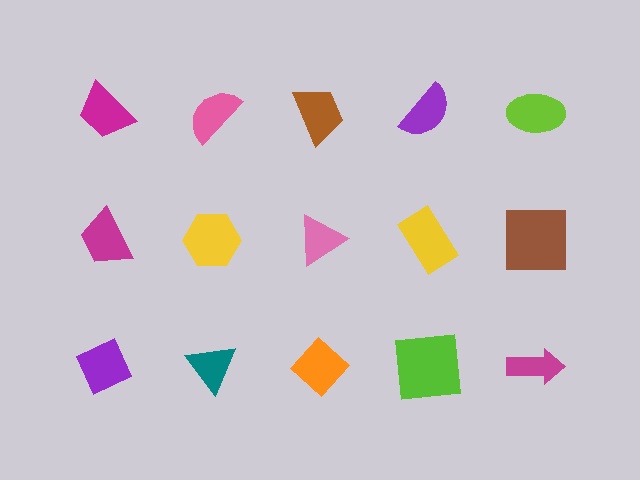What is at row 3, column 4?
A lime square.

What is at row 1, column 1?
A magenta trapezoid.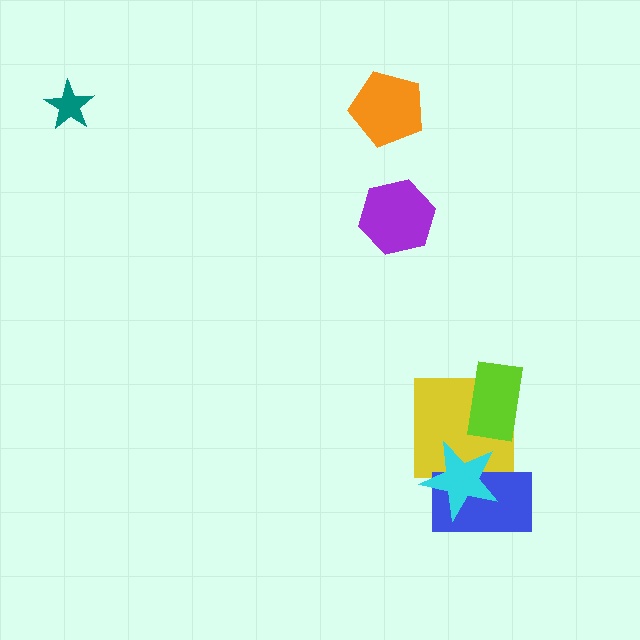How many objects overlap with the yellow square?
3 objects overlap with the yellow square.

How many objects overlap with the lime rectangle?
1 object overlaps with the lime rectangle.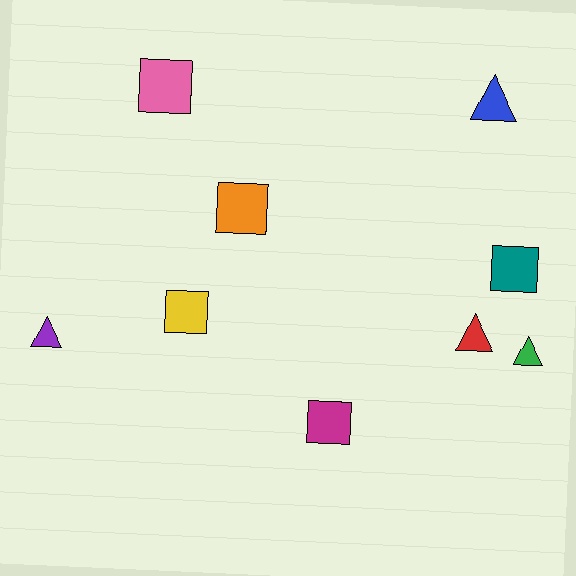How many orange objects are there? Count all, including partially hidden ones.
There is 1 orange object.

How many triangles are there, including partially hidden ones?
There are 4 triangles.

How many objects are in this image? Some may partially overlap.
There are 9 objects.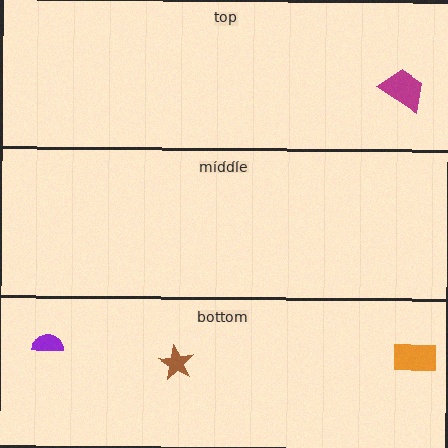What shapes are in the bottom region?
The brown star, the purple semicircle, the orange rectangle.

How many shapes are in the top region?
1.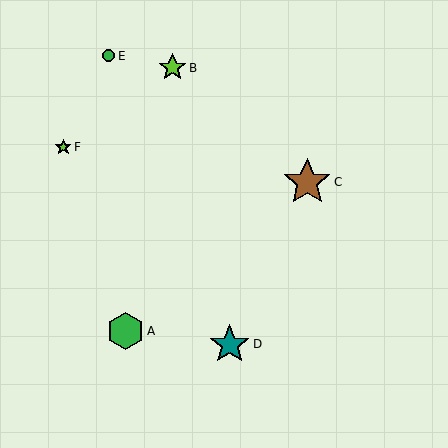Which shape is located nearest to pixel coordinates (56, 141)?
The lime star (labeled F) at (63, 147) is nearest to that location.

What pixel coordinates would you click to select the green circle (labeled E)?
Click at (108, 56) to select the green circle E.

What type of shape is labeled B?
Shape B is a lime star.